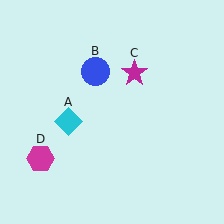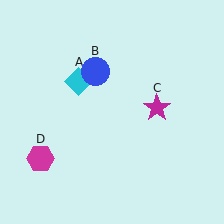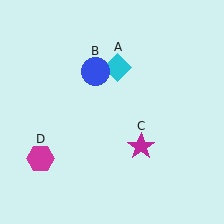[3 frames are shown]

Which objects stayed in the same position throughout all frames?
Blue circle (object B) and magenta hexagon (object D) remained stationary.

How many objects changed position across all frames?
2 objects changed position: cyan diamond (object A), magenta star (object C).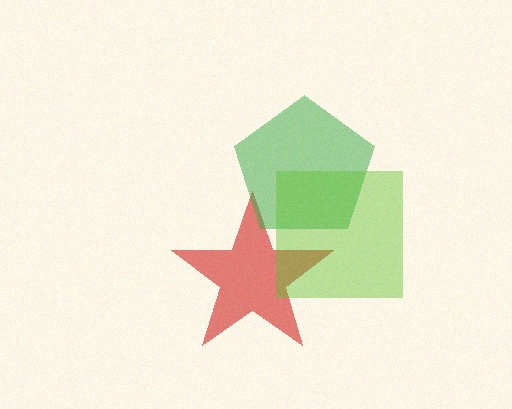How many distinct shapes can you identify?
There are 3 distinct shapes: a red star, a green pentagon, a lime square.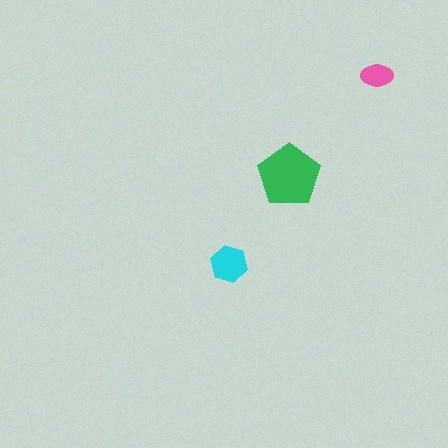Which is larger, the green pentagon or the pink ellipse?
The green pentagon.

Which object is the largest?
The green pentagon.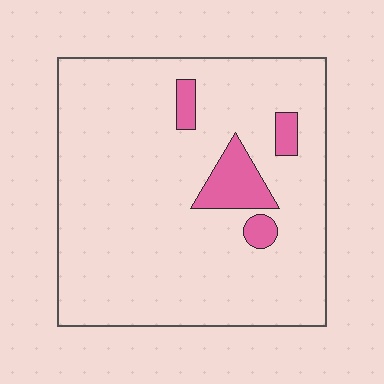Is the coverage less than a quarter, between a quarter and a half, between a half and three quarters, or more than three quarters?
Less than a quarter.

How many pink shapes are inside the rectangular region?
4.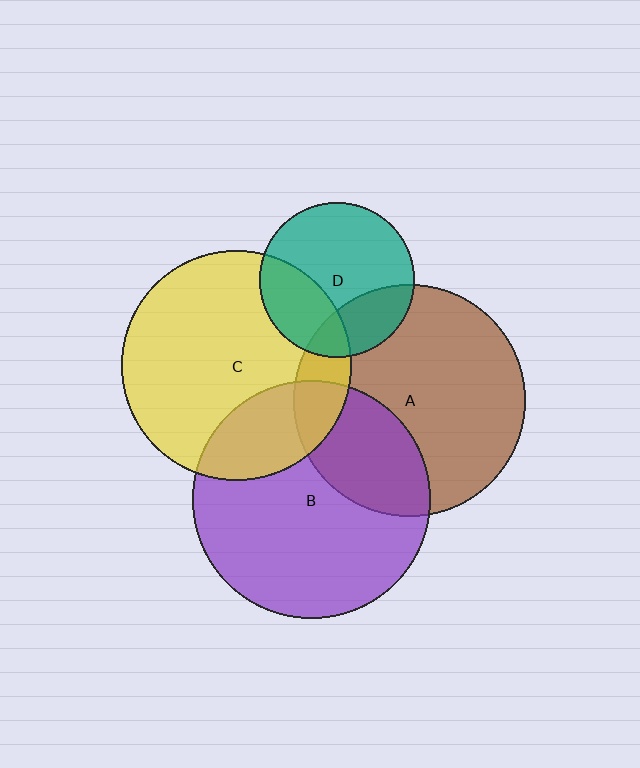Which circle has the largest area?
Circle B (purple).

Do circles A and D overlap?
Yes.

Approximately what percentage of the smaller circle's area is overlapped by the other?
Approximately 25%.